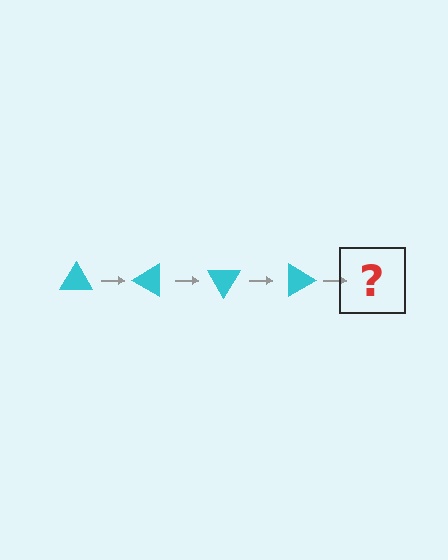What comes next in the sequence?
The next element should be a cyan triangle rotated 120 degrees.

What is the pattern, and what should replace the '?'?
The pattern is that the triangle rotates 30 degrees each step. The '?' should be a cyan triangle rotated 120 degrees.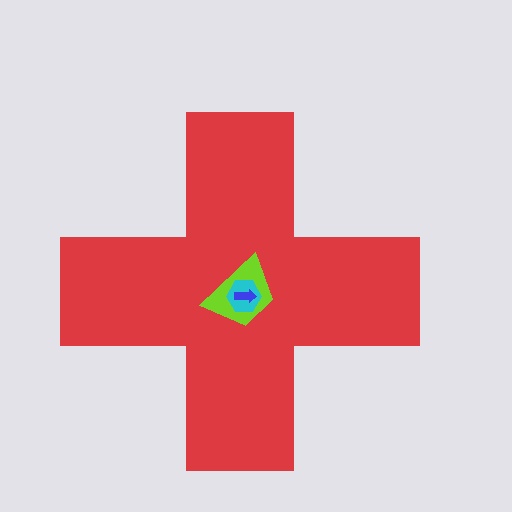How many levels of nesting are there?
4.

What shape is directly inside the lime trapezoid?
The cyan hexagon.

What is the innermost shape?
The blue arrow.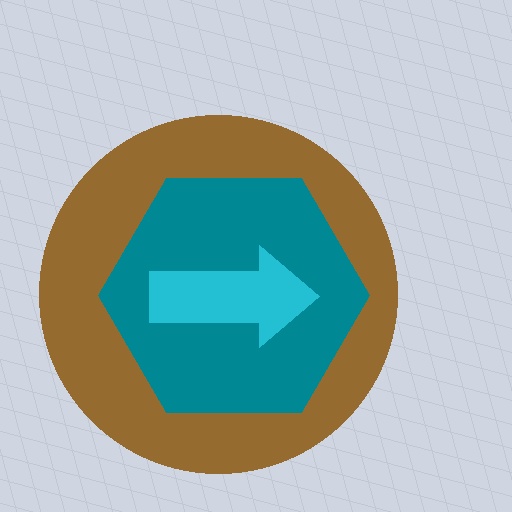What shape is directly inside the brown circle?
The teal hexagon.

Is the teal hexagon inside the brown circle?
Yes.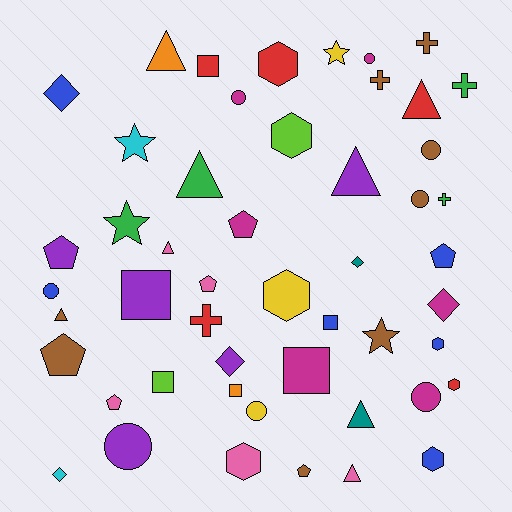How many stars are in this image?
There are 4 stars.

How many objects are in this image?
There are 50 objects.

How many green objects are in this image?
There are 4 green objects.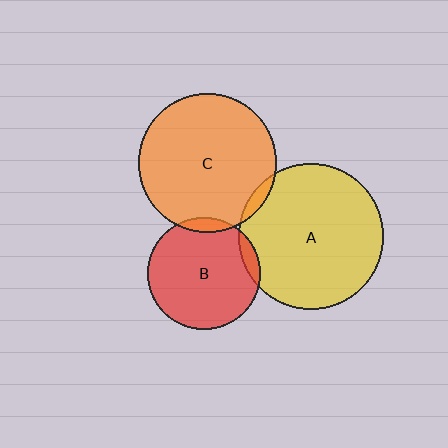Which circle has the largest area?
Circle A (yellow).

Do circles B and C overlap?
Yes.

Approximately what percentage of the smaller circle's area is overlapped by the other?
Approximately 5%.